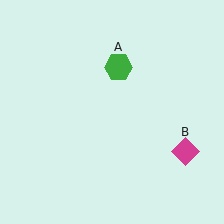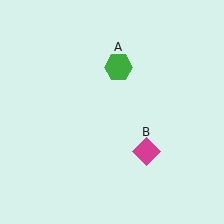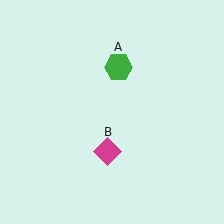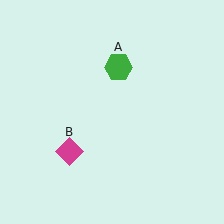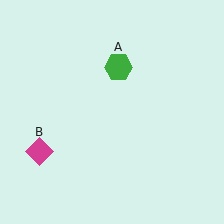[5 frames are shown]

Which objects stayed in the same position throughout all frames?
Green hexagon (object A) remained stationary.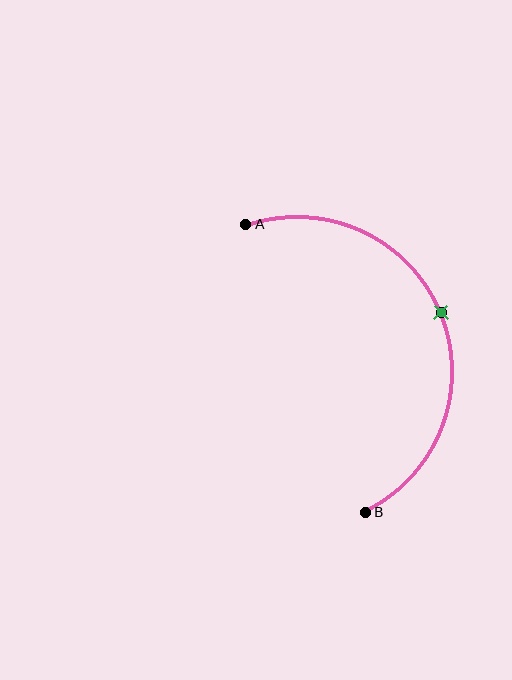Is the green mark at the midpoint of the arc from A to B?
Yes. The green mark lies on the arc at equal arc-length from both A and B — it is the arc midpoint.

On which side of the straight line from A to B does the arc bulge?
The arc bulges to the right of the straight line connecting A and B.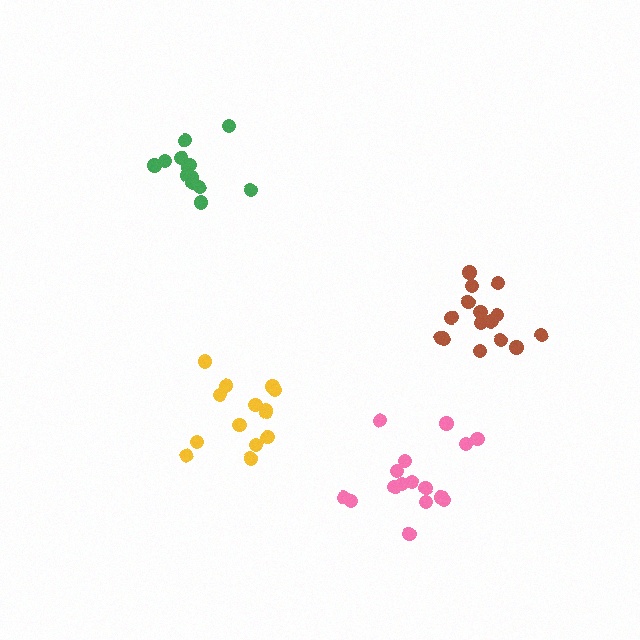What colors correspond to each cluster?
The clusters are colored: yellow, brown, pink, green.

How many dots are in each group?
Group 1: 14 dots, Group 2: 15 dots, Group 3: 16 dots, Group 4: 13 dots (58 total).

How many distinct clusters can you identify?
There are 4 distinct clusters.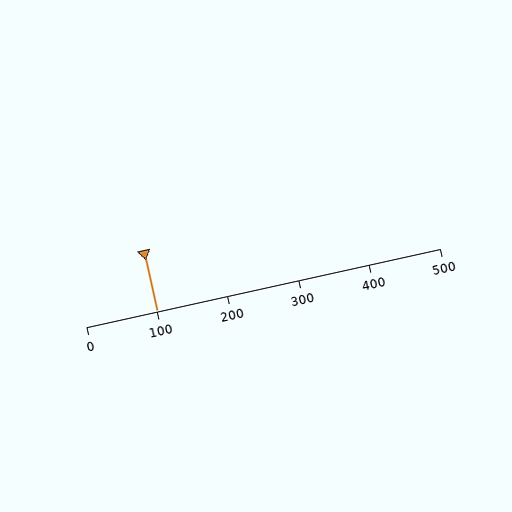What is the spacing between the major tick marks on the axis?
The major ticks are spaced 100 apart.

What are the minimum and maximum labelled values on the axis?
The axis runs from 0 to 500.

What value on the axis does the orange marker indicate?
The marker indicates approximately 100.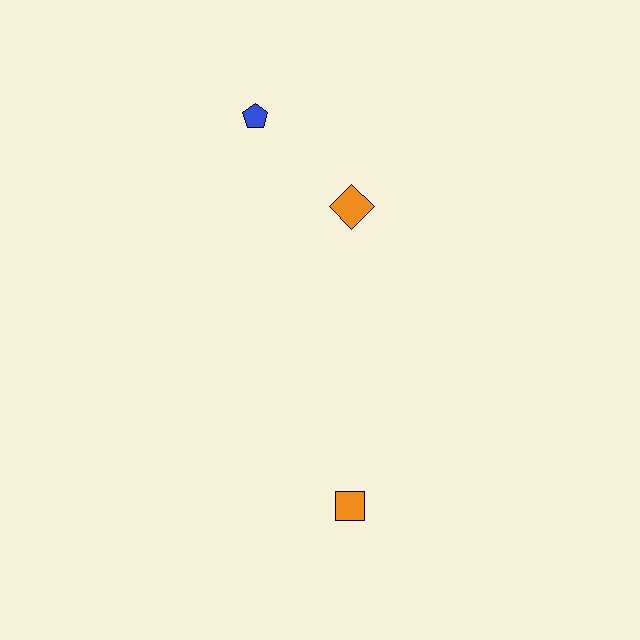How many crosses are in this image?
There are no crosses.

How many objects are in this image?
There are 3 objects.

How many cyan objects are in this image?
There are no cyan objects.